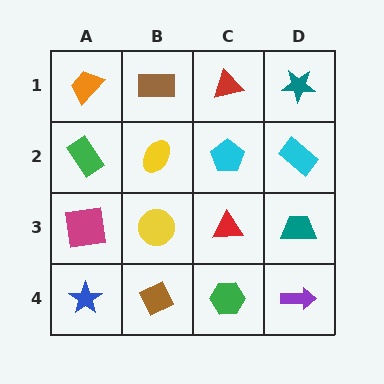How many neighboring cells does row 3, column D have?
3.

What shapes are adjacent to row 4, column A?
A magenta square (row 3, column A), a brown diamond (row 4, column B).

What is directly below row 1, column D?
A cyan rectangle.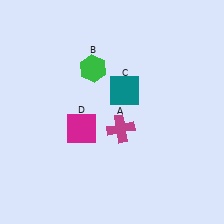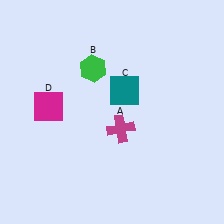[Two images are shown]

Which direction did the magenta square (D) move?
The magenta square (D) moved left.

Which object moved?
The magenta square (D) moved left.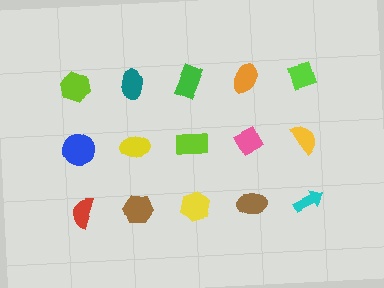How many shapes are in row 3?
5 shapes.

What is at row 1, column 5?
A lime diamond.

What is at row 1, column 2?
A teal ellipse.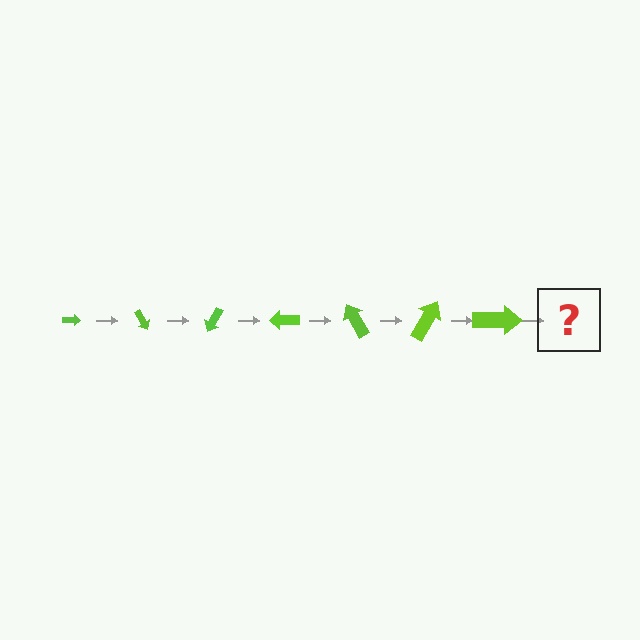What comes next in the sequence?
The next element should be an arrow, larger than the previous one and rotated 420 degrees from the start.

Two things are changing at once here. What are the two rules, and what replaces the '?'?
The two rules are that the arrow grows larger each step and it rotates 60 degrees each step. The '?' should be an arrow, larger than the previous one and rotated 420 degrees from the start.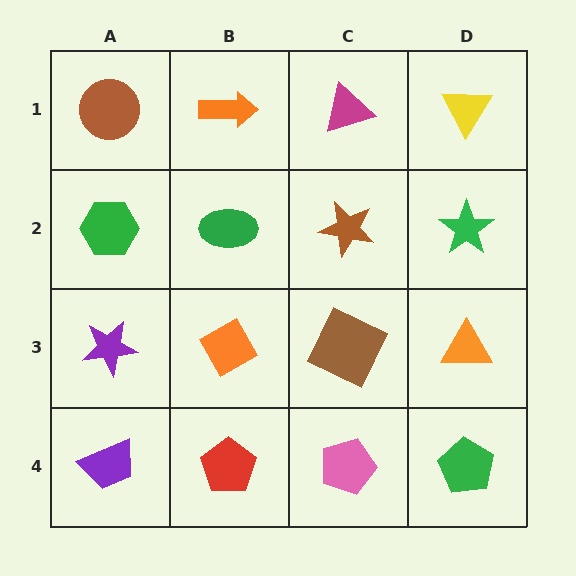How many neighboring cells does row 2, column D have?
3.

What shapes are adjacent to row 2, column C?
A magenta triangle (row 1, column C), a brown square (row 3, column C), a green ellipse (row 2, column B), a green star (row 2, column D).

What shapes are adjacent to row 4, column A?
A purple star (row 3, column A), a red pentagon (row 4, column B).